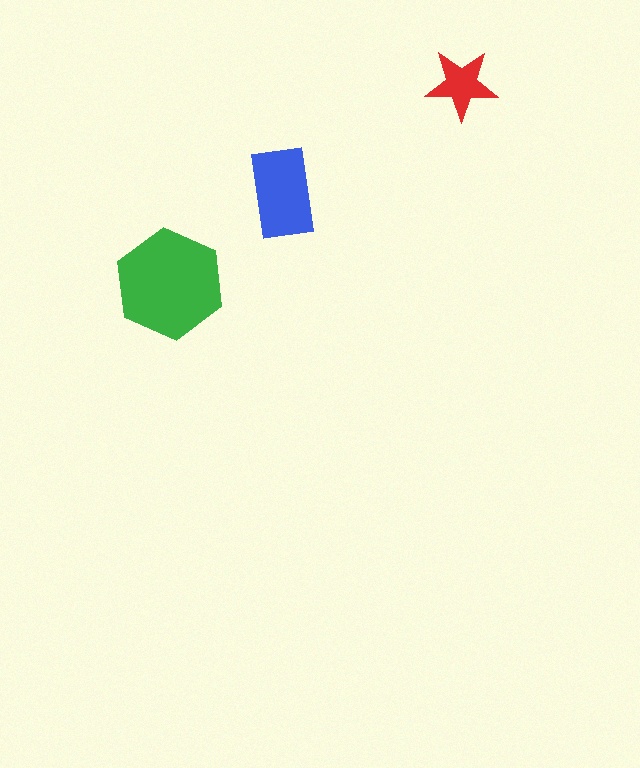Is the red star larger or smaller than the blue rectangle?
Smaller.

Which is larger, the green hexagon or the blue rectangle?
The green hexagon.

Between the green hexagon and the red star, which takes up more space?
The green hexagon.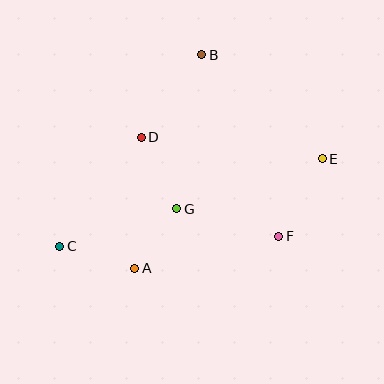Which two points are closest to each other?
Points A and G are closest to each other.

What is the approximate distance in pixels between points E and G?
The distance between E and G is approximately 154 pixels.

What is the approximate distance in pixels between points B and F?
The distance between B and F is approximately 197 pixels.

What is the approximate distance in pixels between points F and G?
The distance between F and G is approximately 106 pixels.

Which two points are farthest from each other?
Points C and E are farthest from each other.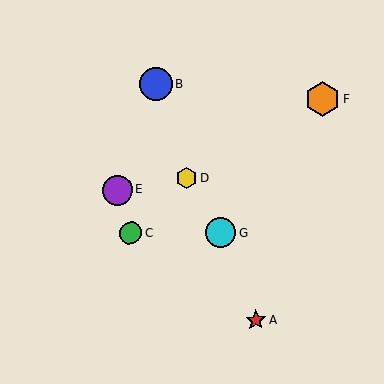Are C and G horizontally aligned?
Yes, both are at y≈233.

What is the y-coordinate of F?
Object F is at y≈99.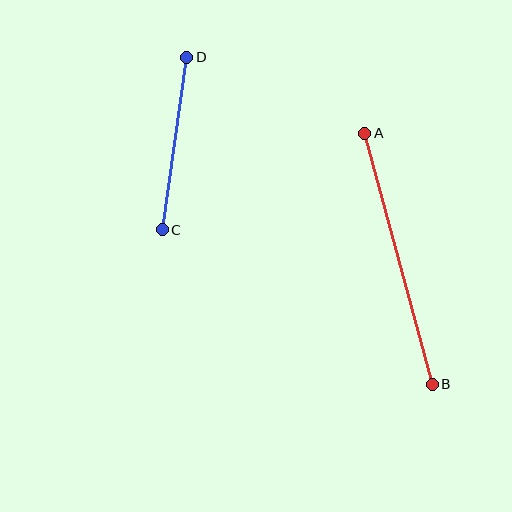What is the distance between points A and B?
The distance is approximately 260 pixels.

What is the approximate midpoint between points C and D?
The midpoint is at approximately (175, 143) pixels.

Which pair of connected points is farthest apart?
Points A and B are farthest apart.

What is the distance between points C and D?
The distance is approximately 174 pixels.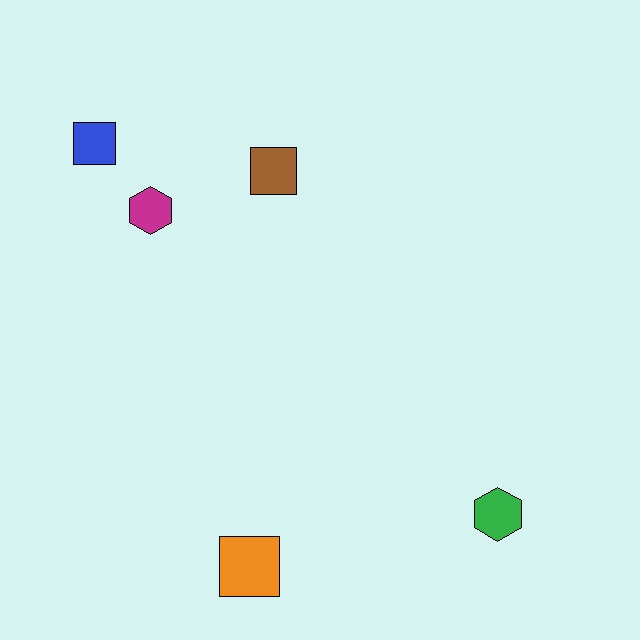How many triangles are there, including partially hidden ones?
There are no triangles.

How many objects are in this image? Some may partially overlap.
There are 5 objects.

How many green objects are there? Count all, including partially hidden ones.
There is 1 green object.